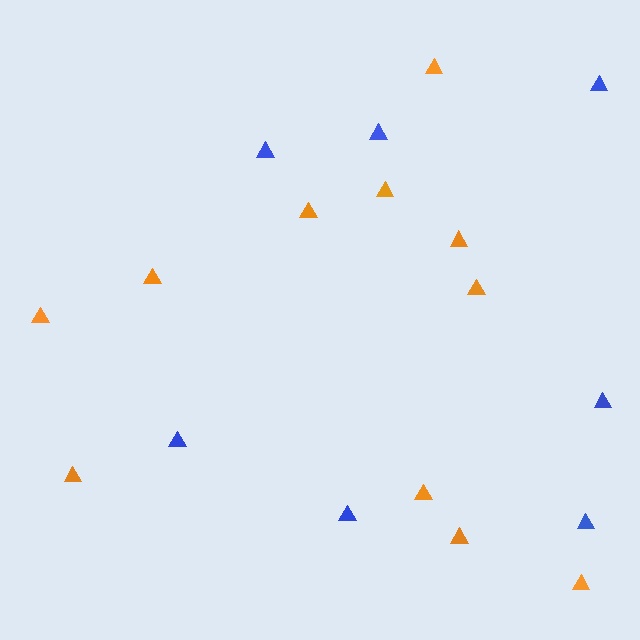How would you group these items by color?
There are 2 groups: one group of blue triangles (7) and one group of orange triangles (11).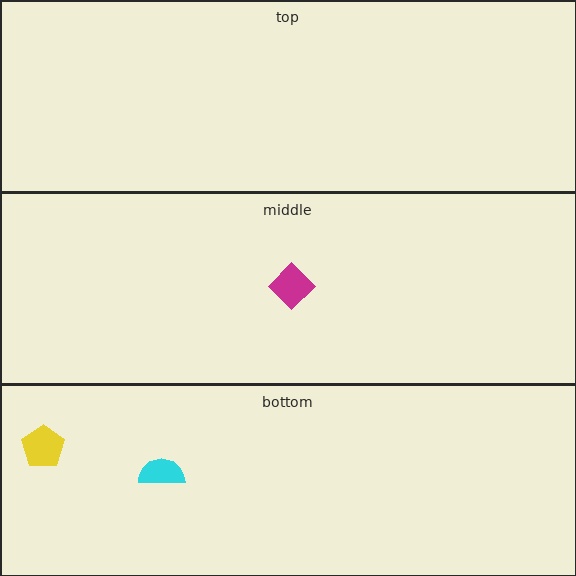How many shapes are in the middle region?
1.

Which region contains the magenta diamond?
The middle region.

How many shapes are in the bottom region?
2.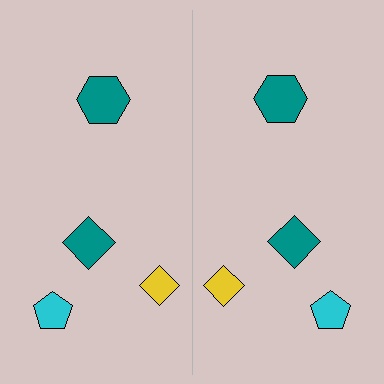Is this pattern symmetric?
Yes, this pattern has bilateral (reflection) symmetry.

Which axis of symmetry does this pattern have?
The pattern has a vertical axis of symmetry running through the center of the image.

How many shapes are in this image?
There are 8 shapes in this image.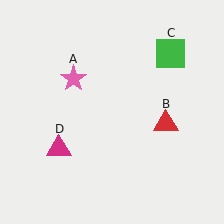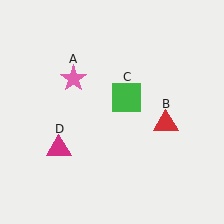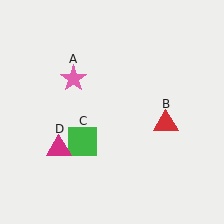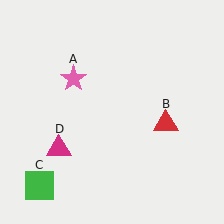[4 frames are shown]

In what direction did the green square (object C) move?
The green square (object C) moved down and to the left.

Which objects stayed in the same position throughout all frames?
Pink star (object A) and red triangle (object B) and magenta triangle (object D) remained stationary.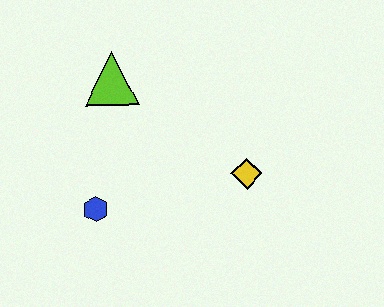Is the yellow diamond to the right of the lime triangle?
Yes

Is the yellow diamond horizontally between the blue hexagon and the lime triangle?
No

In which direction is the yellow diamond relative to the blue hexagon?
The yellow diamond is to the right of the blue hexagon.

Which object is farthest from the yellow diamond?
The lime triangle is farthest from the yellow diamond.